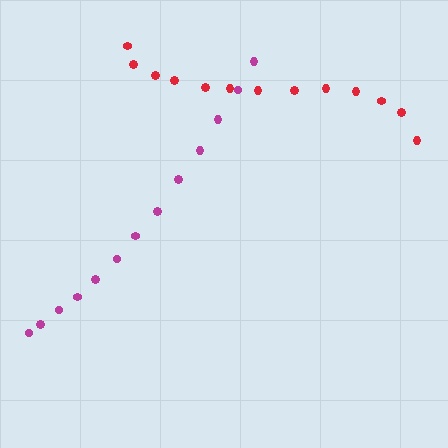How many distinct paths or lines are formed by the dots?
There are 2 distinct paths.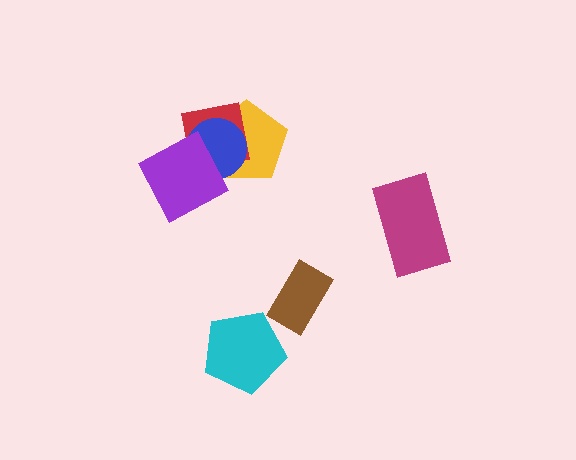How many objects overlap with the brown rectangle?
0 objects overlap with the brown rectangle.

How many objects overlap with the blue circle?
3 objects overlap with the blue circle.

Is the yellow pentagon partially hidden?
Yes, it is partially covered by another shape.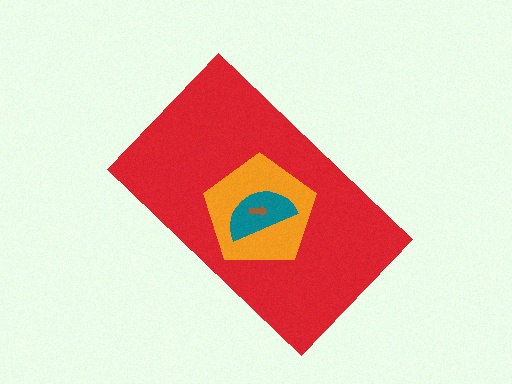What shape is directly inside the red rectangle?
The orange pentagon.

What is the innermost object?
The brown arrow.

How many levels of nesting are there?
4.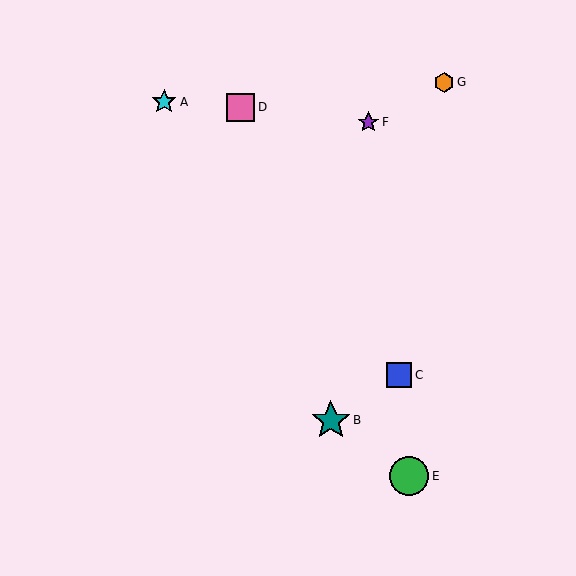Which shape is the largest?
The teal star (labeled B) is the largest.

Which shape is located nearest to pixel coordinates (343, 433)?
The teal star (labeled B) at (331, 420) is nearest to that location.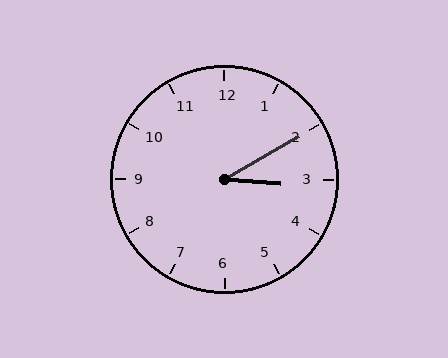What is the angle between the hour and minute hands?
Approximately 35 degrees.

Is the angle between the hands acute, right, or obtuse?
It is acute.